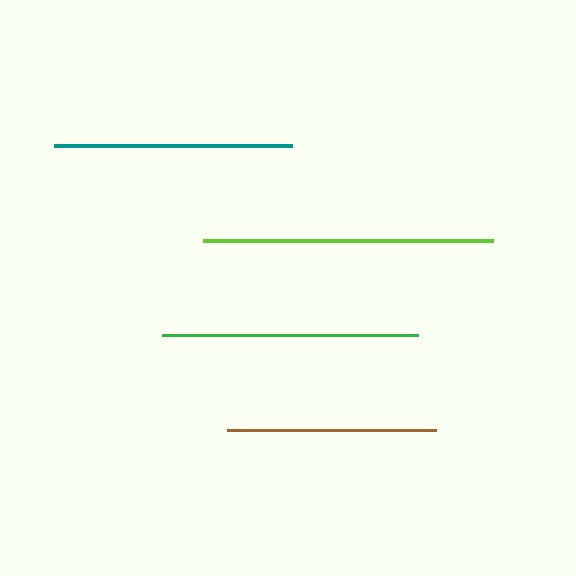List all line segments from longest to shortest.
From longest to shortest: lime, green, teal, brown.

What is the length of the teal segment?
The teal segment is approximately 238 pixels long.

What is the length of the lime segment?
The lime segment is approximately 290 pixels long.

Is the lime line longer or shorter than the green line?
The lime line is longer than the green line.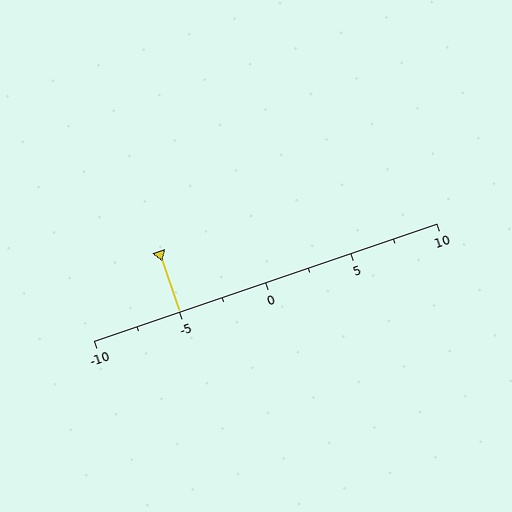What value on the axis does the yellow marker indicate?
The marker indicates approximately -5.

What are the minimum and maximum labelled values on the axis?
The axis runs from -10 to 10.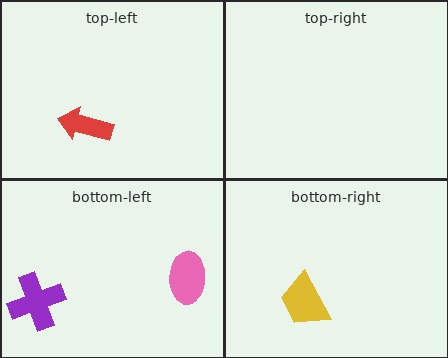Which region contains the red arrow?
The top-left region.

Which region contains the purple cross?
The bottom-left region.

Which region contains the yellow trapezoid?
The bottom-right region.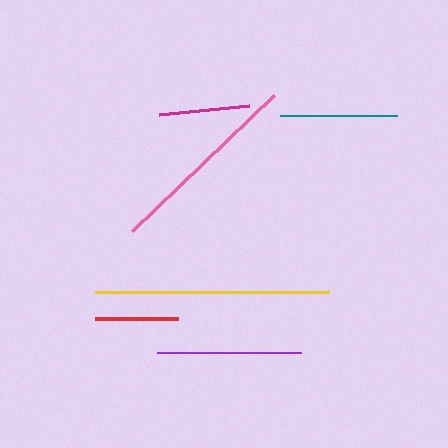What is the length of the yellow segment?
The yellow segment is approximately 234 pixels long.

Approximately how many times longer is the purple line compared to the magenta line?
The purple line is approximately 1.6 times the length of the magenta line.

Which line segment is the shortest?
The red line is the shortest at approximately 83 pixels.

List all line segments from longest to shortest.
From longest to shortest: yellow, pink, purple, teal, magenta, red.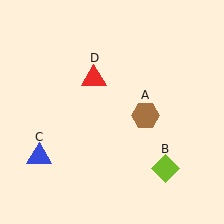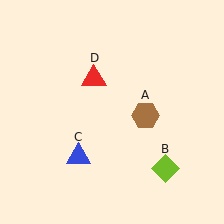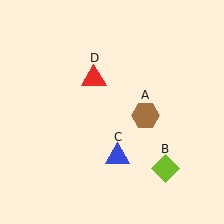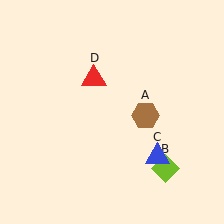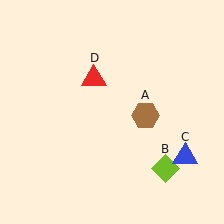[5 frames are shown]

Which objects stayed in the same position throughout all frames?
Brown hexagon (object A) and lime diamond (object B) and red triangle (object D) remained stationary.